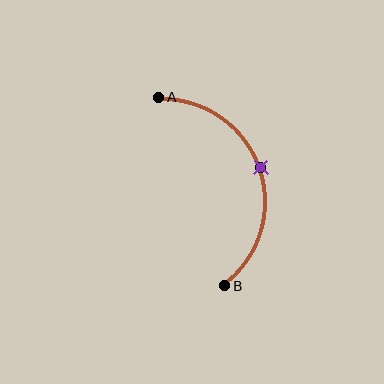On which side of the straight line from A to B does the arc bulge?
The arc bulges to the right of the straight line connecting A and B.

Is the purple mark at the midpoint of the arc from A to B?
Yes. The purple mark lies on the arc at equal arc-length from both A and B — it is the arc midpoint.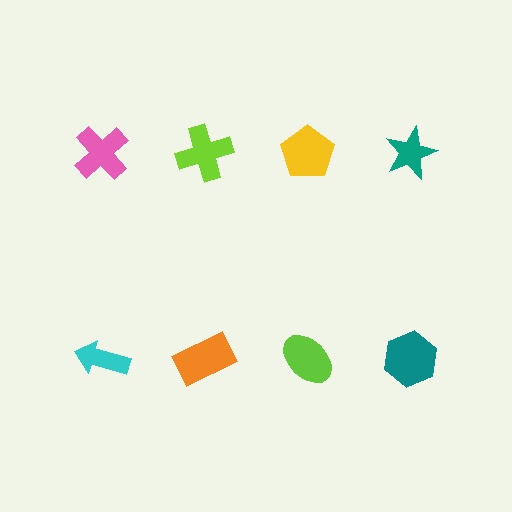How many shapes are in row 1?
4 shapes.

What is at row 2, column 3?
A lime ellipse.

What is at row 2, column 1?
A cyan arrow.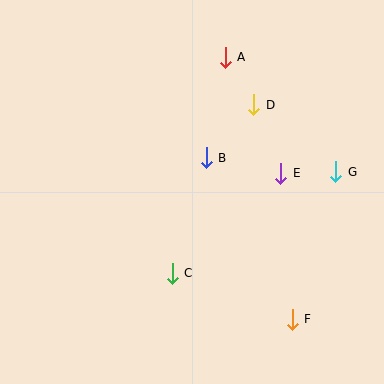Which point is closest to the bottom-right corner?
Point F is closest to the bottom-right corner.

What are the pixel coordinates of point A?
Point A is at (225, 57).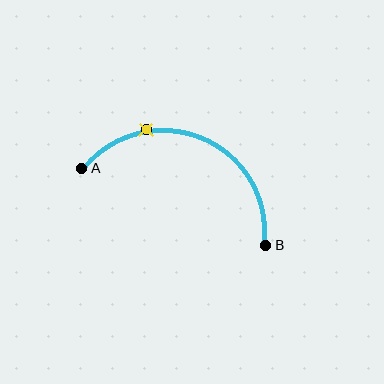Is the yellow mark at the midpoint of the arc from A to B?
No. The yellow mark lies on the arc but is closer to endpoint A. The arc midpoint would be at the point on the curve equidistant along the arc from both A and B.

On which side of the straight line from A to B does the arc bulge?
The arc bulges above the straight line connecting A and B.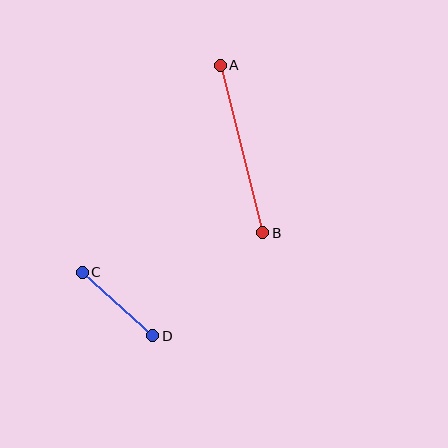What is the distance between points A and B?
The distance is approximately 173 pixels.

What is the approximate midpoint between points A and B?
The midpoint is at approximately (241, 149) pixels.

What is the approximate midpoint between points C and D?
The midpoint is at approximately (118, 304) pixels.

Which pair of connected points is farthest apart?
Points A and B are farthest apart.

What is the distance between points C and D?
The distance is approximately 95 pixels.